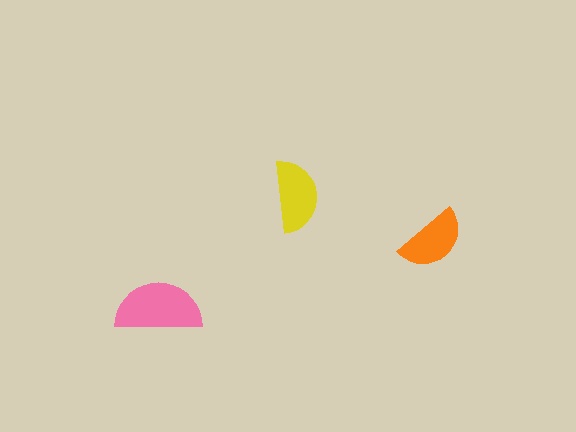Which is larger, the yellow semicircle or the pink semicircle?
The pink one.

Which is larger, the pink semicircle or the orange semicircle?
The pink one.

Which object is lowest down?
The pink semicircle is bottommost.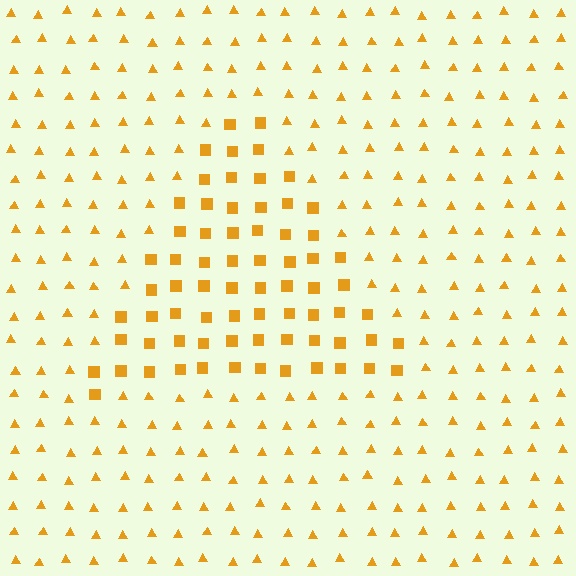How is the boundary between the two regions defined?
The boundary is defined by a change in element shape: squares inside vs. triangles outside. All elements share the same color and spacing.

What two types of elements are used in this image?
The image uses squares inside the triangle region and triangles outside it.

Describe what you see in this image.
The image is filled with small orange elements arranged in a uniform grid. A triangle-shaped region contains squares, while the surrounding area contains triangles. The boundary is defined purely by the change in element shape.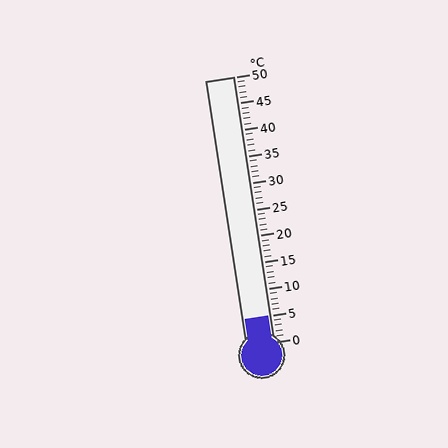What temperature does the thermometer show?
The thermometer shows approximately 5°C.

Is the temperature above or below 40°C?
The temperature is below 40°C.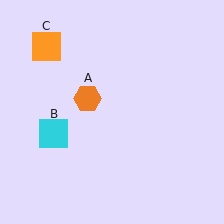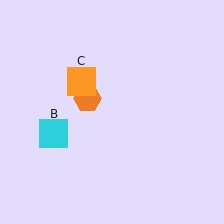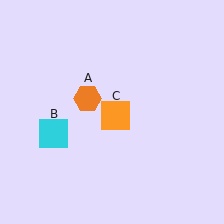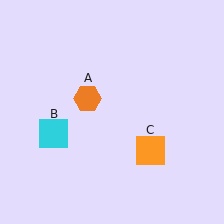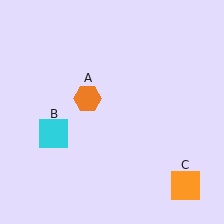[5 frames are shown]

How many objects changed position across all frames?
1 object changed position: orange square (object C).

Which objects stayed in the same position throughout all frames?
Orange hexagon (object A) and cyan square (object B) remained stationary.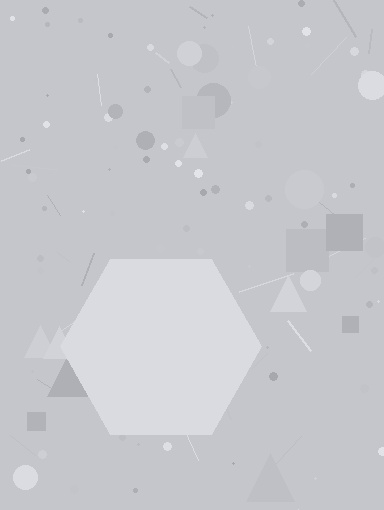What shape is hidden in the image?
A hexagon is hidden in the image.